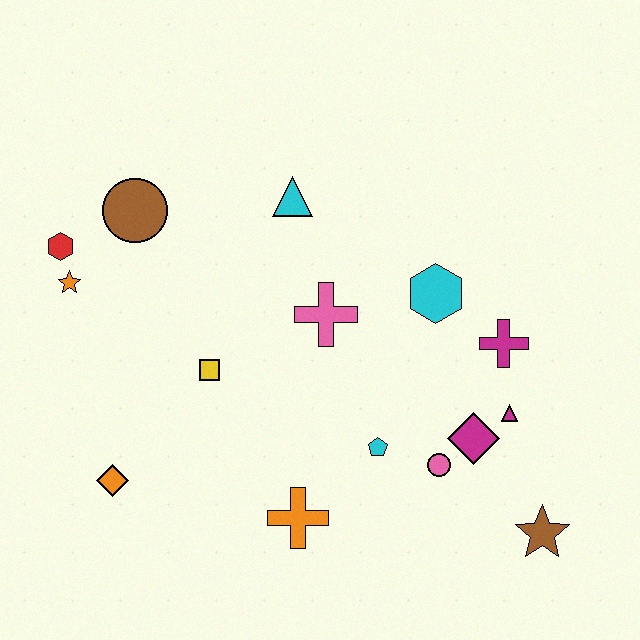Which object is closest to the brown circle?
The red hexagon is closest to the brown circle.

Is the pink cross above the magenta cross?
Yes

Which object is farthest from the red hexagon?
The brown star is farthest from the red hexagon.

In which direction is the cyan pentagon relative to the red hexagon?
The cyan pentagon is to the right of the red hexagon.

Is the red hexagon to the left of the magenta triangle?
Yes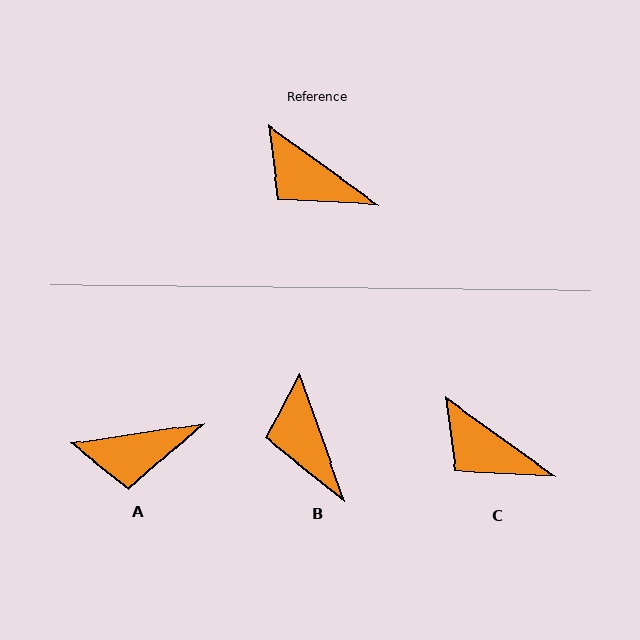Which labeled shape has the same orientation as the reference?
C.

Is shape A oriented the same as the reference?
No, it is off by about 45 degrees.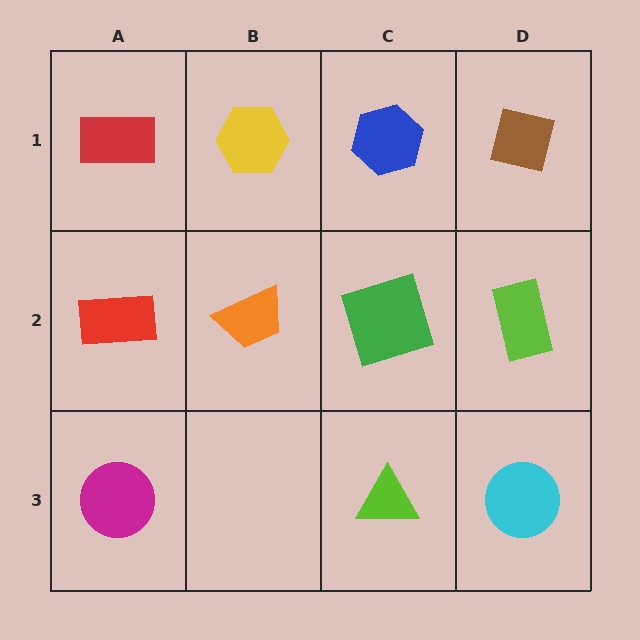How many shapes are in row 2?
4 shapes.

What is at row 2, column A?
A red rectangle.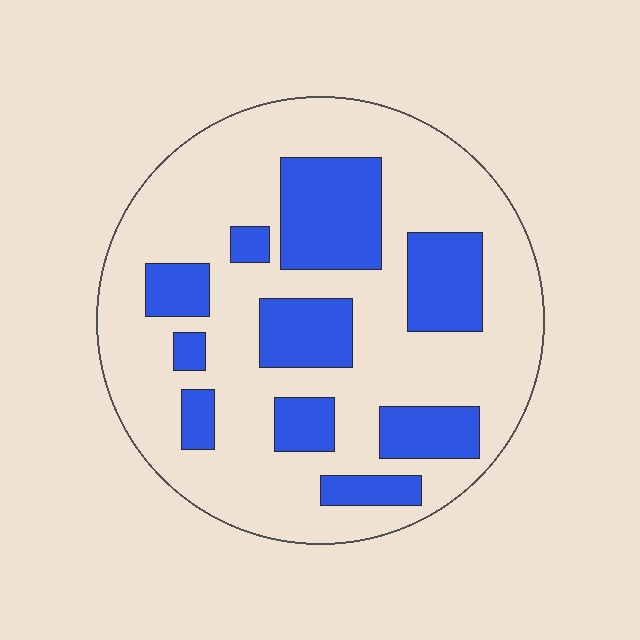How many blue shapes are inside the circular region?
10.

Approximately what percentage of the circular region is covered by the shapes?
Approximately 30%.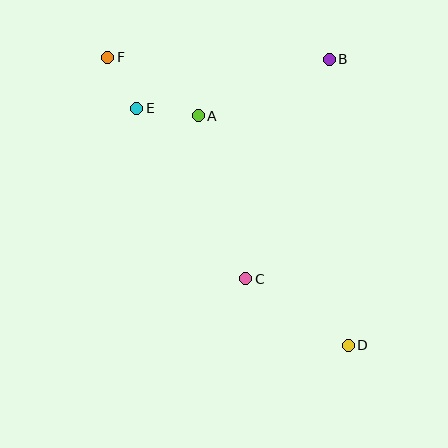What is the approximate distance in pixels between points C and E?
The distance between C and E is approximately 202 pixels.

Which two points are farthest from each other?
Points D and F are farthest from each other.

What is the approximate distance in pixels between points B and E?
The distance between B and E is approximately 199 pixels.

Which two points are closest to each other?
Points E and F are closest to each other.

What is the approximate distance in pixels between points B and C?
The distance between B and C is approximately 235 pixels.